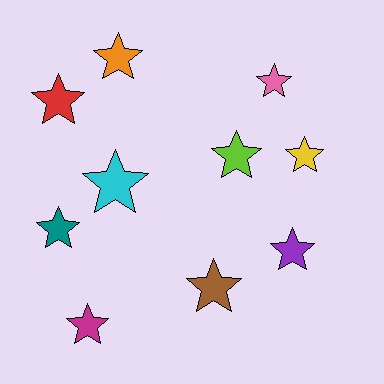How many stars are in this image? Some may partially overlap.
There are 10 stars.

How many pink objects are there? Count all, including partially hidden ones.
There is 1 pink object.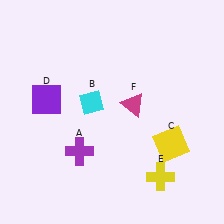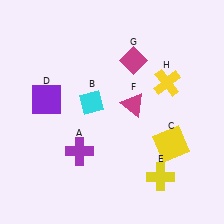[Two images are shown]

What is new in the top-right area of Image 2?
A magenta diamond (G) was added in the top-right area of Image 2.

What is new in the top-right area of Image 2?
A yellow cross (H) was added in the top-right area of Image 2.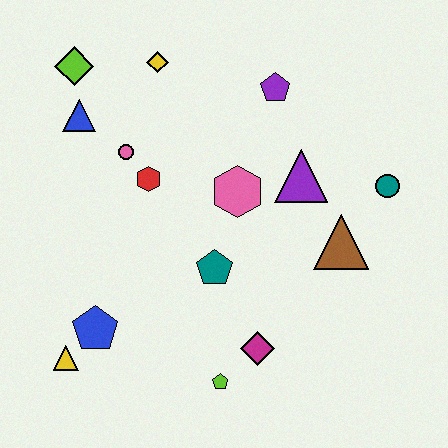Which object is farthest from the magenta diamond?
The lime diamond is farthest from the magenta diamond.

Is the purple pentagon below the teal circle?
No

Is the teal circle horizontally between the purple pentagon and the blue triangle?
No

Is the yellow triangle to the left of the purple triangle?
Yes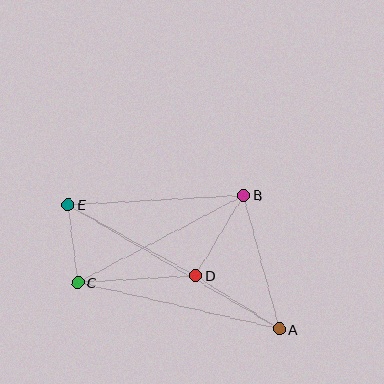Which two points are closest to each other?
Points C and E are closest to each other.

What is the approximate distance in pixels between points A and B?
The distance between A and B is approximately 139 pixels.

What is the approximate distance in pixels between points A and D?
The distance between A and D is approximately 100 pixels.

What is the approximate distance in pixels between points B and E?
The distance between B and E is approximately 176 pixels.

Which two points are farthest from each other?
Points A and E are farthest from each other.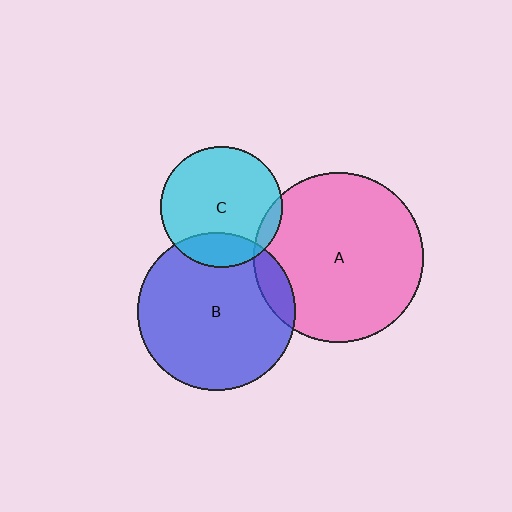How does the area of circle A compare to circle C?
Approximately 2.0 times.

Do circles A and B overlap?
Yes.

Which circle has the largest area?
Circle A (pink).